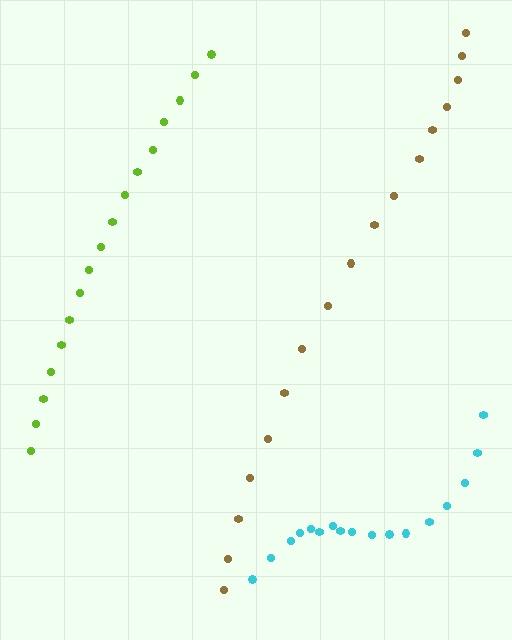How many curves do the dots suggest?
There are 3 distinct paths.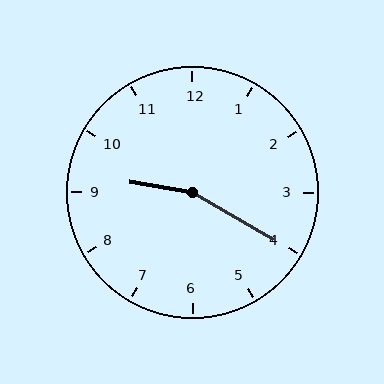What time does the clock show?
9:20.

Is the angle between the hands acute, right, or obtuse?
It is obtuse.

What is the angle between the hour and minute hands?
Approximately 160 degrees.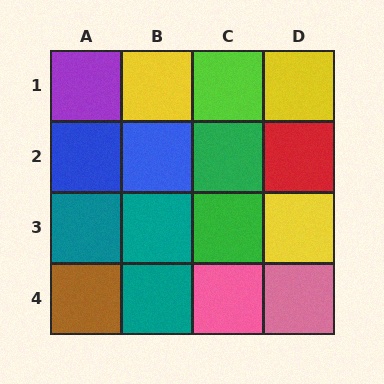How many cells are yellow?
3 cells are yellow.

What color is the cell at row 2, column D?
Red.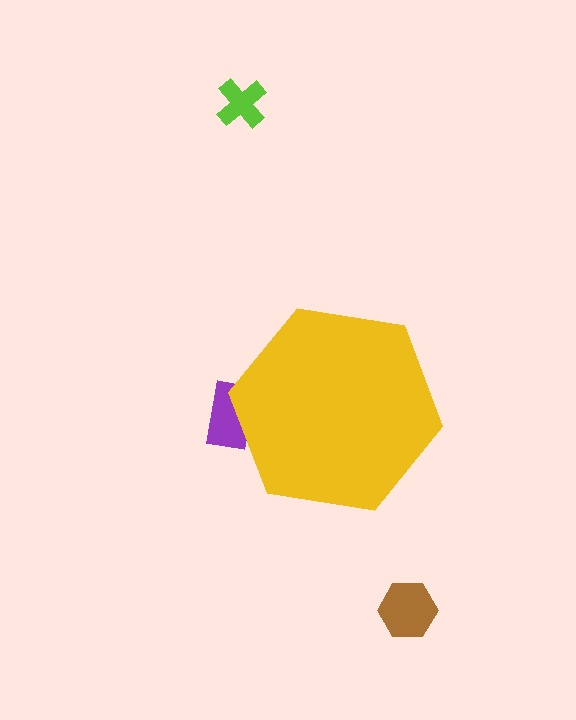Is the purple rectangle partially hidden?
Yes, the purple rectangle is partially hidden behind the yellow hexagon.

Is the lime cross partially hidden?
No, the lime cross is fully visible.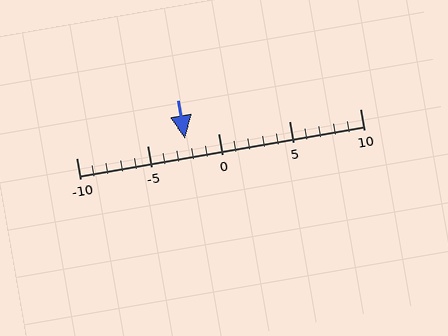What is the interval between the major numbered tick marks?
The major tick marks are spaced 5 units apart.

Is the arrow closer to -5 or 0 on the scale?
The arrow is closer to 0.